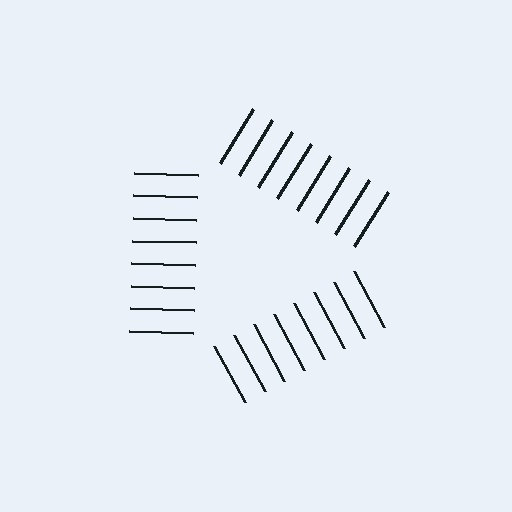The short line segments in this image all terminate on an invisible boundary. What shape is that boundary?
An illusory triangle — the line segments terminate on its edges but no continuous stroke is drawn.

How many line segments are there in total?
24 — 8 along each of the 3 edges.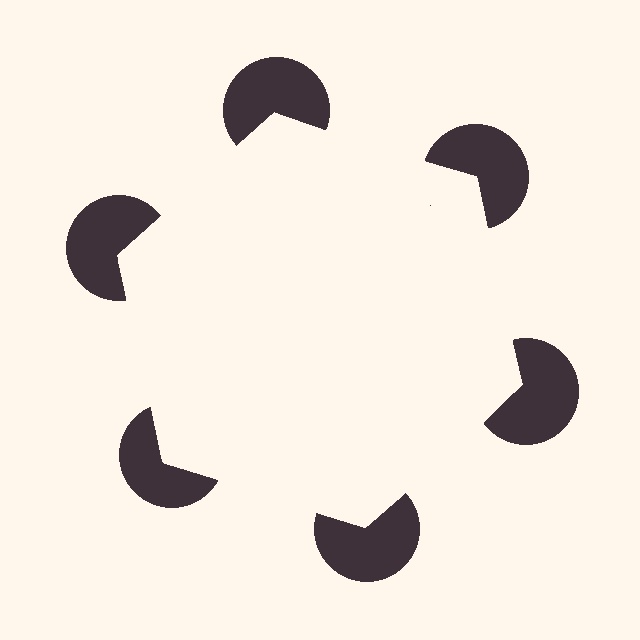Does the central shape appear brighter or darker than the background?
It typically appears slightly brighter than the background, even though no actual brightness change is drawn.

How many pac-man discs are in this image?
There are 6 — one at each vertex of the illusory hexagon.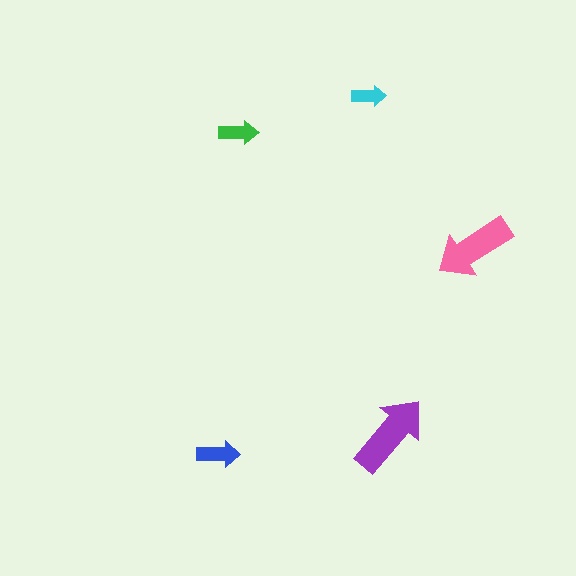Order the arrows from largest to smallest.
the purple one, the pink one, the blue one, the green one, the cyan one.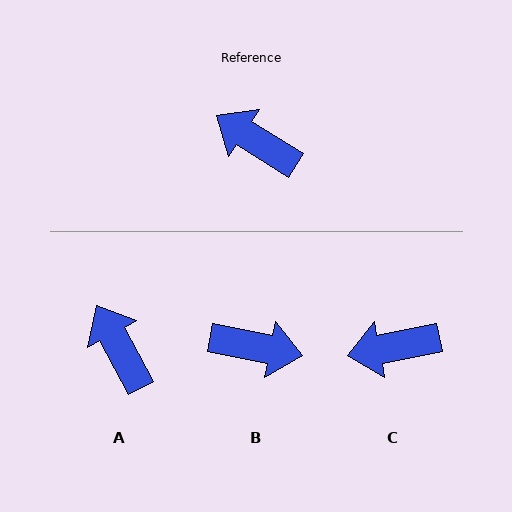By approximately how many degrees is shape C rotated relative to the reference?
Approximately 43 degrees counter-clockwise.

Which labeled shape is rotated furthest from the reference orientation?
B, about 158 degrees away.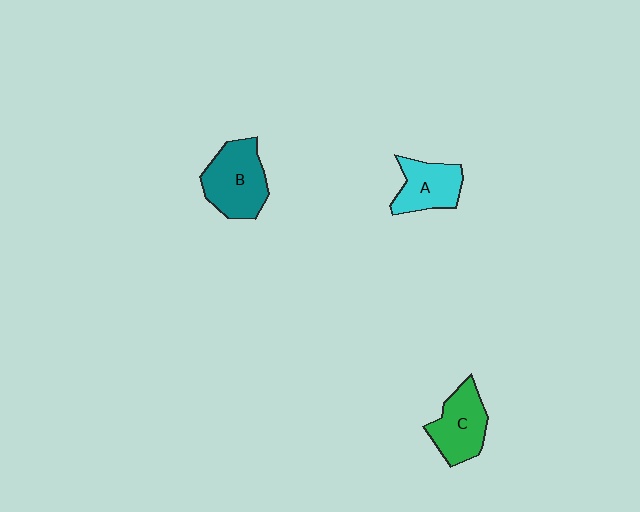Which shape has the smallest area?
Shape A (cyan).